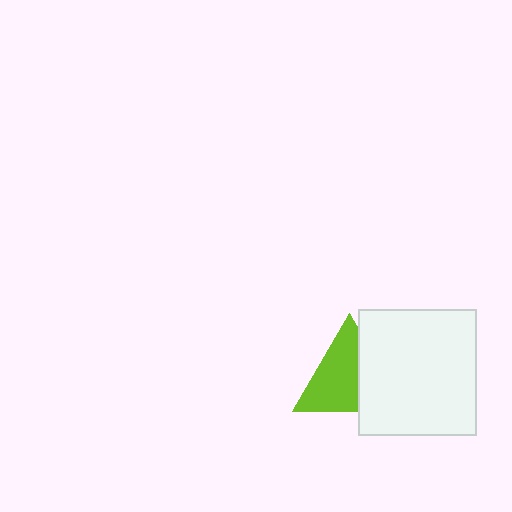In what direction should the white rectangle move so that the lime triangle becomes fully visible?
The white rectangle should move right. That is the shortest direction to clear the overlap and leave the lime triangle fully visible.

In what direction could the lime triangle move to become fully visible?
The lime triangle could move left. That would shift it out from behind the white rectangle entirely.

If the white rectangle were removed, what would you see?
You would see the complete lime triangle.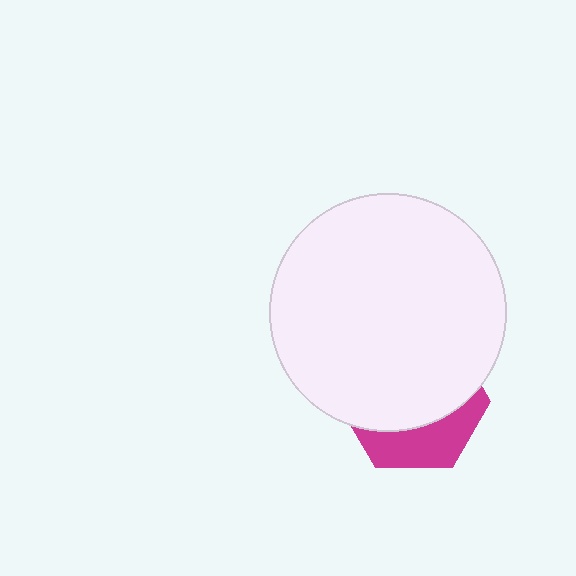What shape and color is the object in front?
The object in front is a white circle.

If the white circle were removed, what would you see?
You would see the complete magenta hexagon.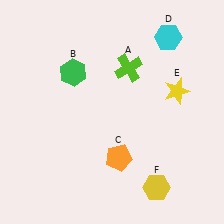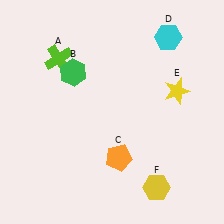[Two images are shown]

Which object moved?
The lime cross (A) moved left.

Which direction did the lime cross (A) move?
The lime cross (A) moved left.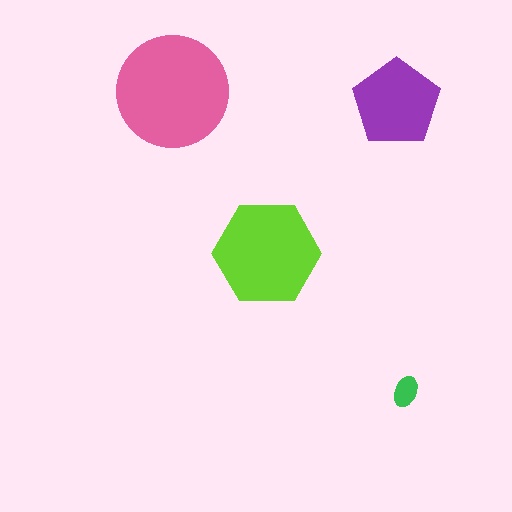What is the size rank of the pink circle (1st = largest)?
1st.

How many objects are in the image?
There are 4 objects in the image.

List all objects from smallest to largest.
The green ellipse, the purple pentagon, the lime hexagon, the pink circle.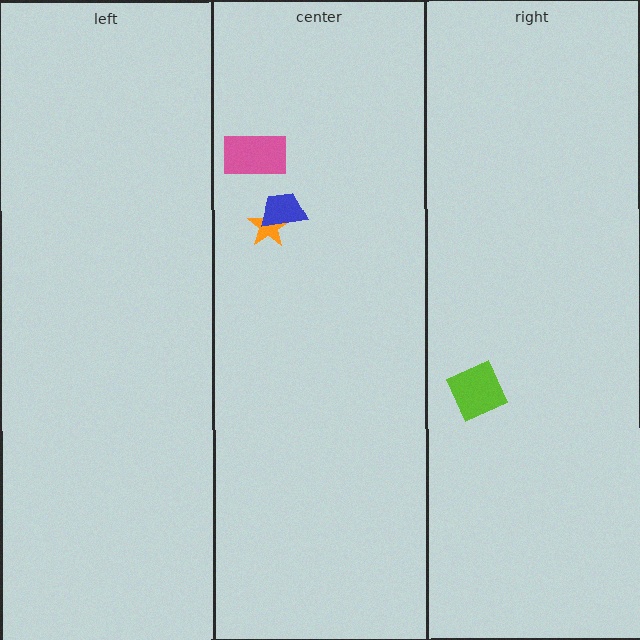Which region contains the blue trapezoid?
The center region.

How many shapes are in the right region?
1.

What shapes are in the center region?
The pink rectangle, the orange star, the blue trapezoid.